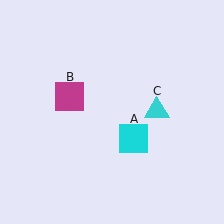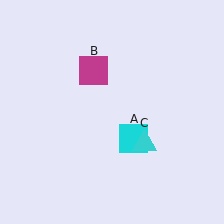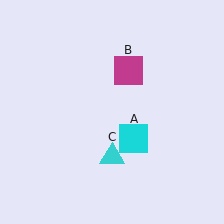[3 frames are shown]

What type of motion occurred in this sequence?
The magenta square (object B), cyan triangle (object C) rotated clockwise around the center of the scene.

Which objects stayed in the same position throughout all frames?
Cyan square (object A) remained stationary.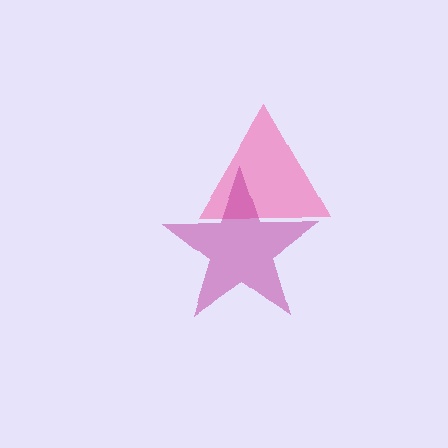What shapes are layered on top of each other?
The layered shapes are: a pink triangle, a magenta star.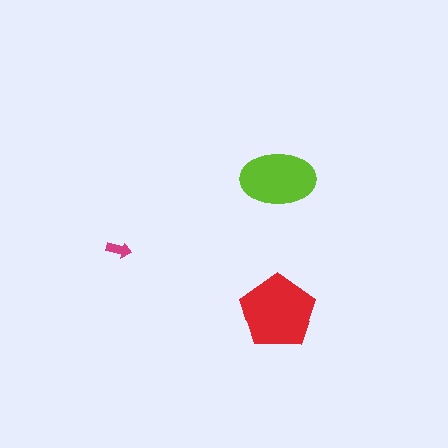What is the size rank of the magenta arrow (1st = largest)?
3rd.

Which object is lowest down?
The red pentagon is bottommost.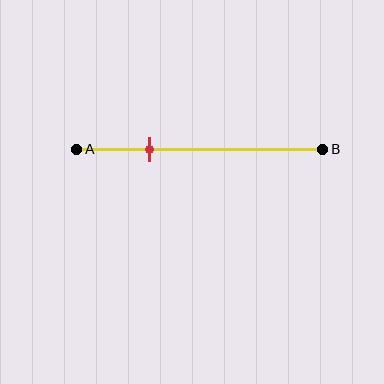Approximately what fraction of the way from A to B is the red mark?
The red mark is approximately 30% of the way from A to B.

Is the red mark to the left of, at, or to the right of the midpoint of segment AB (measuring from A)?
The red mark is to the left of the midpoint of segment AB.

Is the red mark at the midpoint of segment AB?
No, the mark is at about 30% from A, not at the 50% midpoint.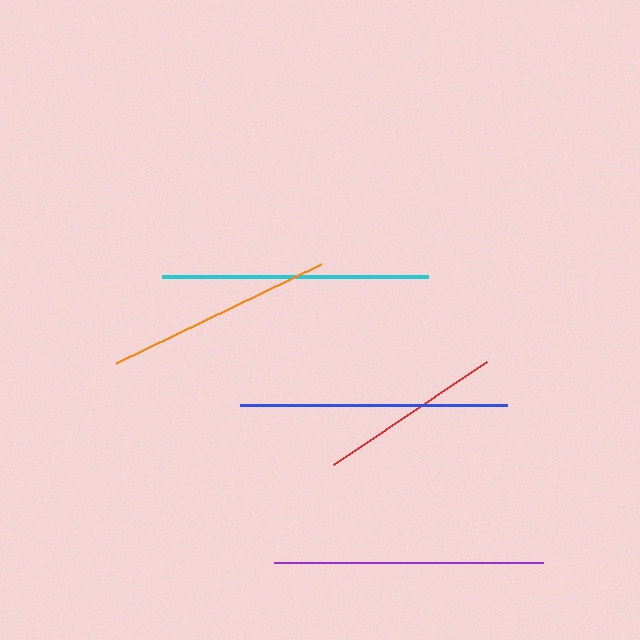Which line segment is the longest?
The purple line is the longest at approximately 270 pixels.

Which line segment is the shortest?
The red line is the shortest at approximately 185 pixels.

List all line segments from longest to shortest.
From longest to shortest: purple, blue, cyan, orange, red.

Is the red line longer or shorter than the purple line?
The purple line is longer than the red line.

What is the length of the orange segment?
The orange segment is approximately 228 pixels long.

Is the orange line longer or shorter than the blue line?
The blue line is longer than the orange line.